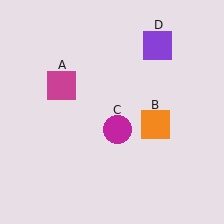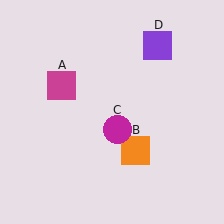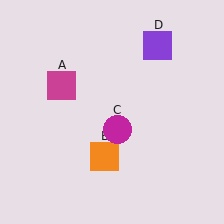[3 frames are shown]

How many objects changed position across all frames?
1 object changed position: orange square (object B).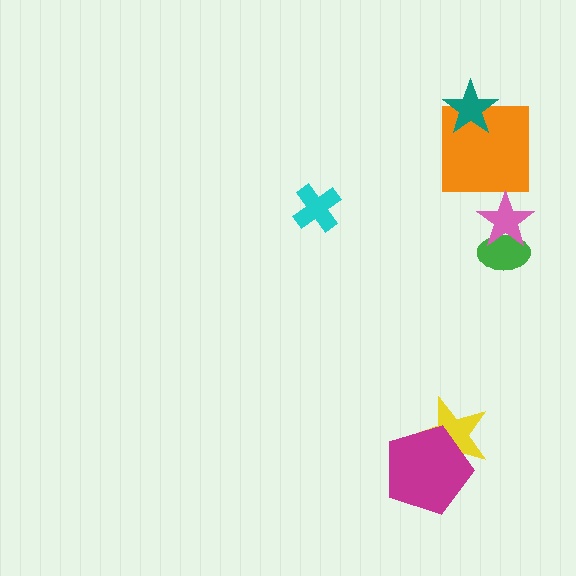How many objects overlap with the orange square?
1 object overlaps with the orange square.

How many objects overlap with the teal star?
1 object overlaps with the teal star.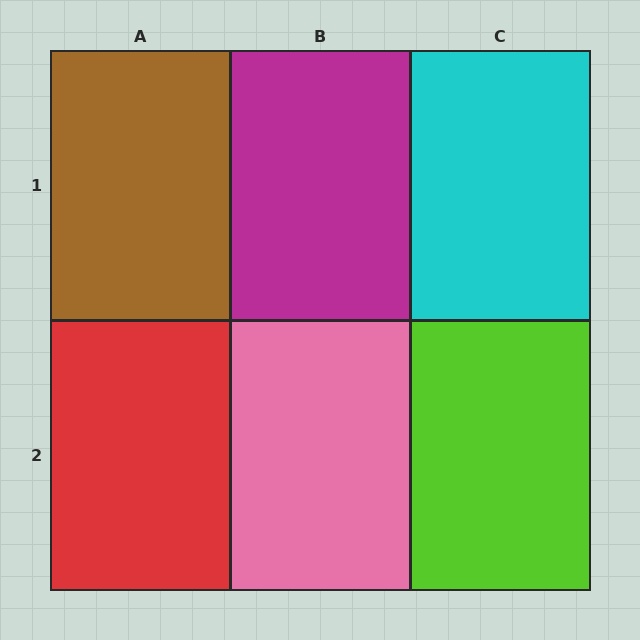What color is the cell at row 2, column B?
Pink.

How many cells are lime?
1 cell is lime.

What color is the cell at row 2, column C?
Lime.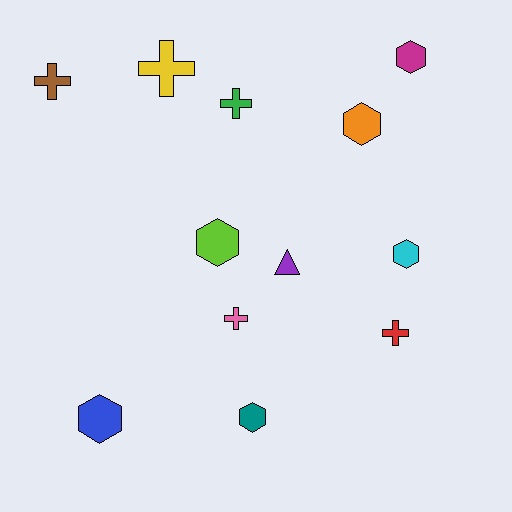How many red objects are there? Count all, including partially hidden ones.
There is 1 red object.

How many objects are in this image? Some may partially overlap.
There are 12 objects.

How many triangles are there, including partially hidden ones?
There is 1 triangle.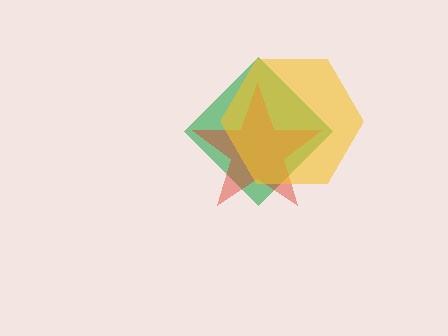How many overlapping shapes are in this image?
There are 3 overlapping shapes in the image.